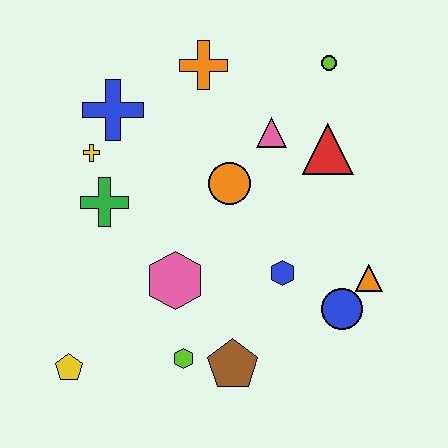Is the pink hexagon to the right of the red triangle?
No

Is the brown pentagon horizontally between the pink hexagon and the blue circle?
Yes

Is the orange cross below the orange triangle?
No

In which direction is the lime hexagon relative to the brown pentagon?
The lime hexagon is to the left of the brown pentagon.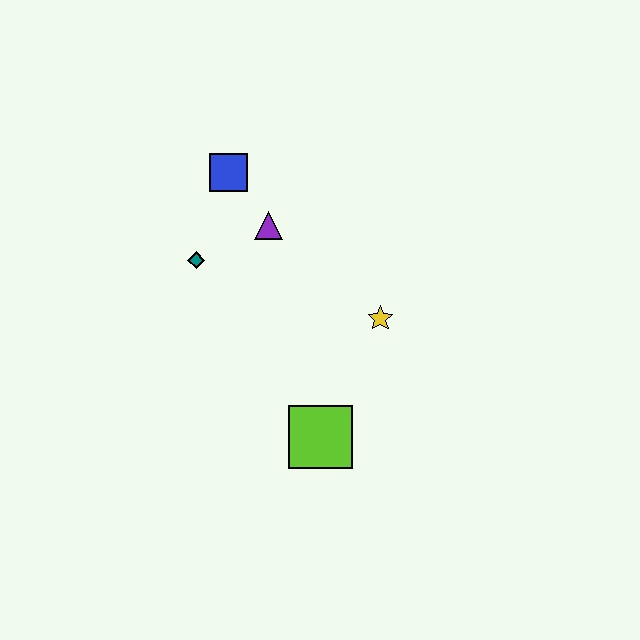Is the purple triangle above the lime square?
Yes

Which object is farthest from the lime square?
The blue square is farthest from the lime square.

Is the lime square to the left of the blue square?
No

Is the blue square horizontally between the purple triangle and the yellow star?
No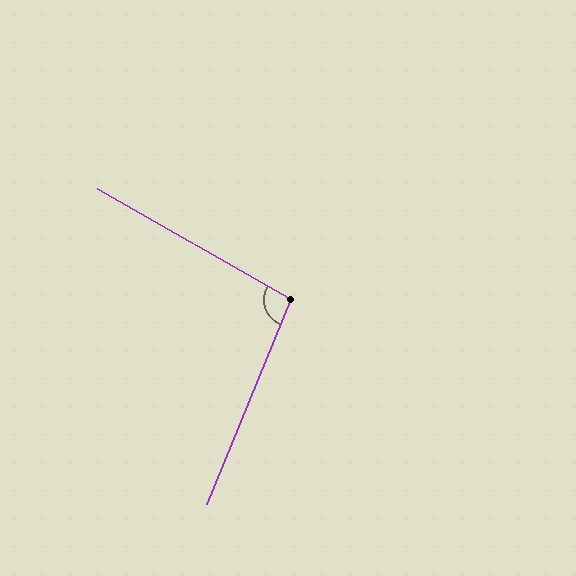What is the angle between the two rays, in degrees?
Approximately 97 degrees.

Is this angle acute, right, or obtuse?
It is obtuse.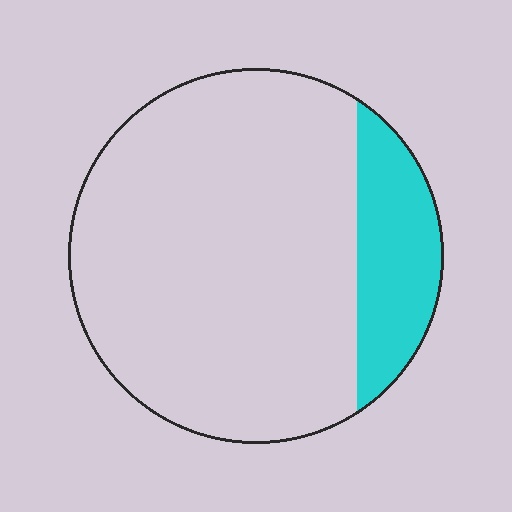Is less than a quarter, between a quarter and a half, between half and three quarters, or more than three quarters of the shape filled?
Less than a quarter.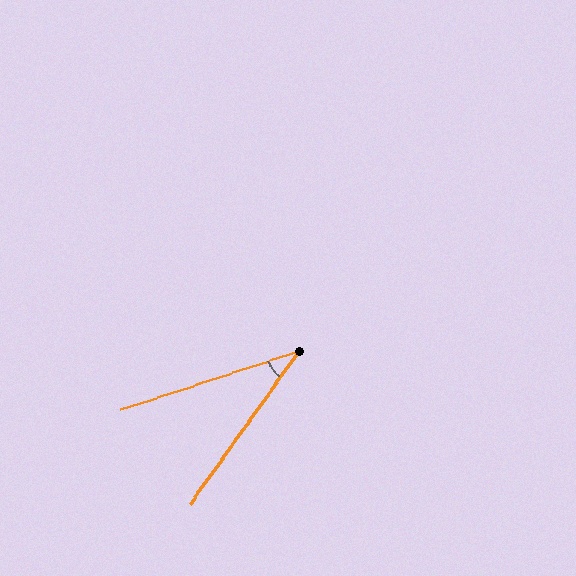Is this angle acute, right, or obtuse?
It is acute.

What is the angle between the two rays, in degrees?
Approximately 37 degrees.